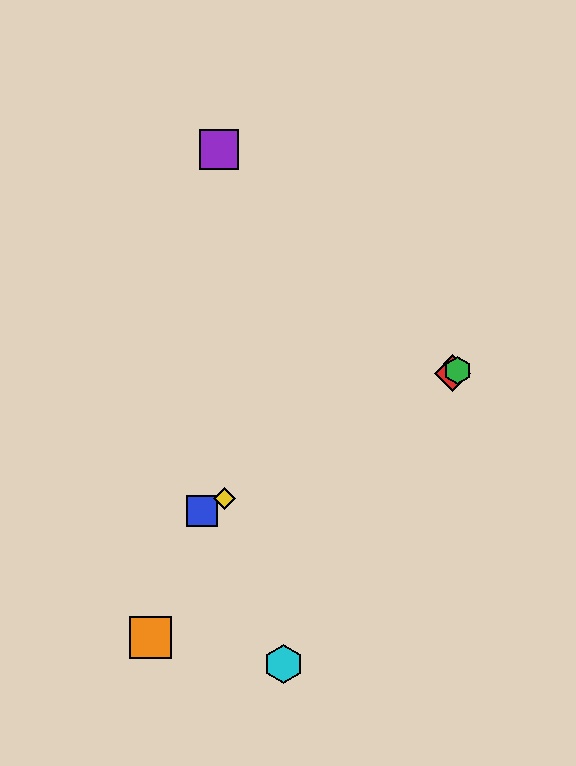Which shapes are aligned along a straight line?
The red diamond, the blue square, the green hexagon, the yellow diamond are aligned along a straight line.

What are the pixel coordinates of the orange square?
The orange square is at (150, 637).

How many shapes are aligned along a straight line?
4 shapes (the red diamond, the blue square, the green hexagon, the yellow diamond) are aligned along a straight line.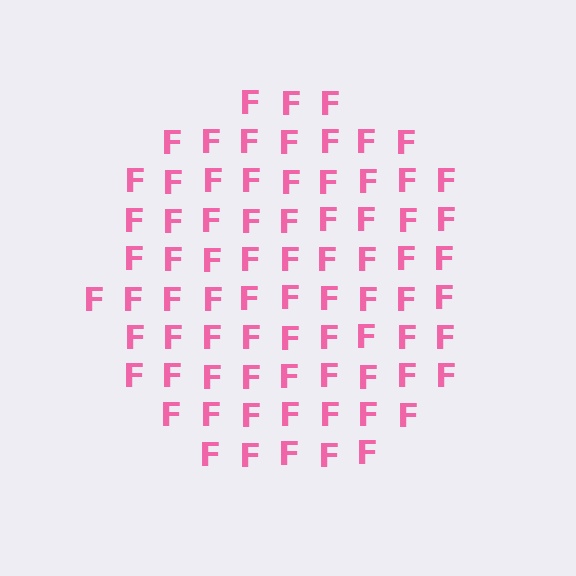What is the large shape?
The large shape is a circle.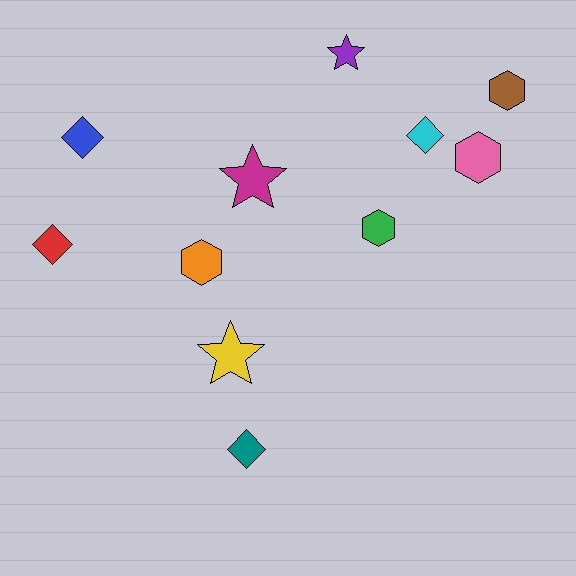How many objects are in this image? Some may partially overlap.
There are 11 objects.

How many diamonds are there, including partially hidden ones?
There are 4 diamonds.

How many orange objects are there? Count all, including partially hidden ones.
There is 1 orange object.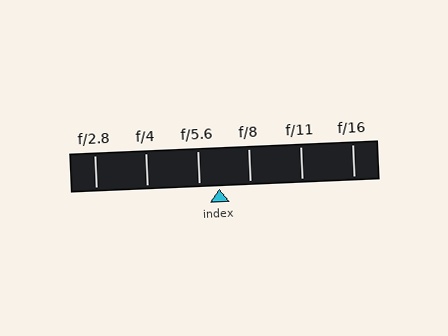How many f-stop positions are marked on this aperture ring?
There are 6 f-stop positions marked.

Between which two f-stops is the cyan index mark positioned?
The index mark is between f/5.6 and f/8.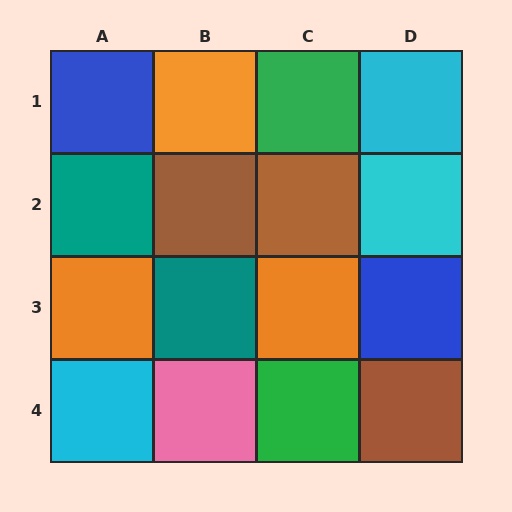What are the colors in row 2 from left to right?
Teal, brown, brown, cyan.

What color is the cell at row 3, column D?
Blue.